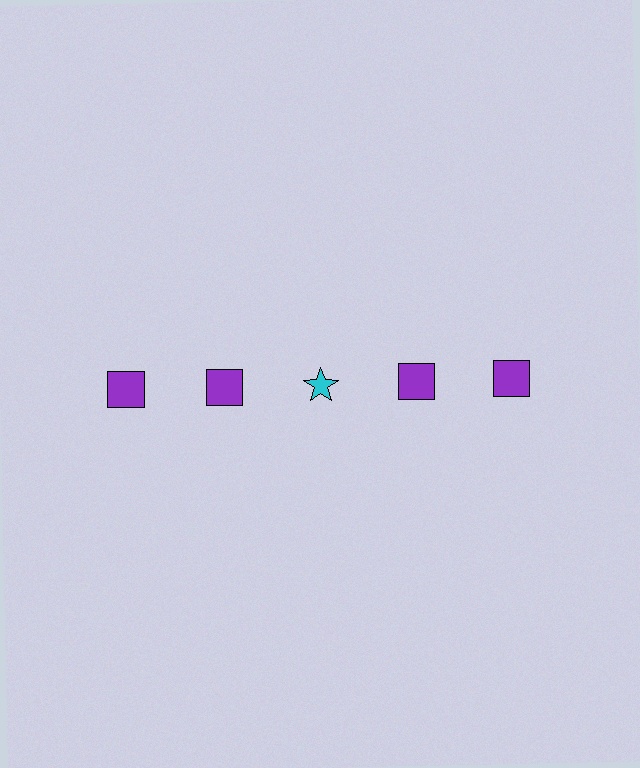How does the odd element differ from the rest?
It differs in both color (cyan instead of purple) and shape (star instead of square).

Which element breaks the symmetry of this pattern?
The cyan star in the top row, center column breaks the symmetry. All other shapes are purple squares.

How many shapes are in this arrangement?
There are 5 shapes arranged in a grid pattern.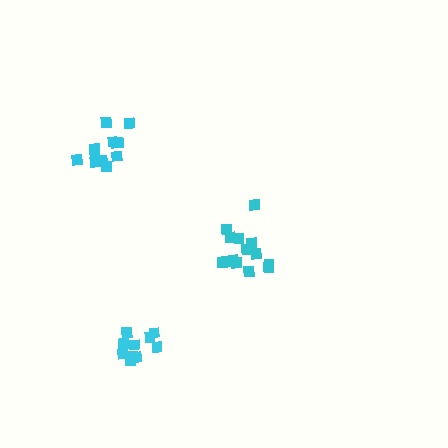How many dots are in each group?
Group 1: 14 dots, Group 2: 11 dots, Group 3: 12 dots (37 total).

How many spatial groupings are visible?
There are 3 spatial groupings.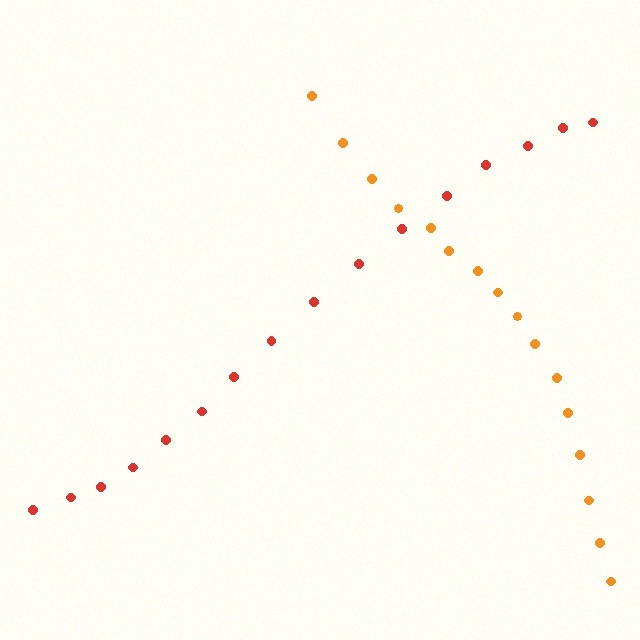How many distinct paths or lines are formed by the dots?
There are 2 distinct paths.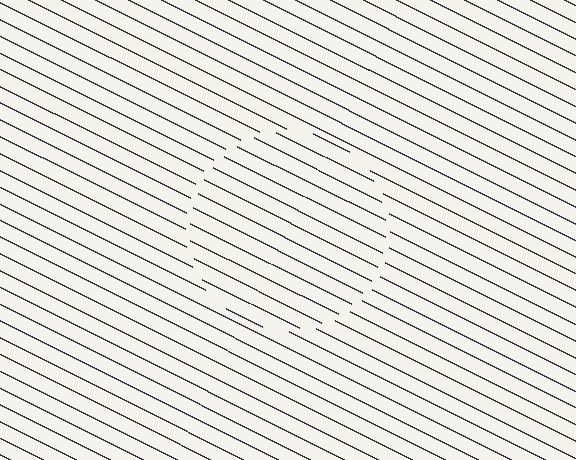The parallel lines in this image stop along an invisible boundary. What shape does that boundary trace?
An illusory circle. The interior of the shape contains the same grating, shifted by half a period — the contour is defined by the phase discontinuity where line-ends from the inner and outer gratings abut.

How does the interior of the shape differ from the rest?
The interior of the shape contains the same grating, shifted by half a period — the contour is defined by the phase discontinuity where line-ends from the inner and outer gratings abut.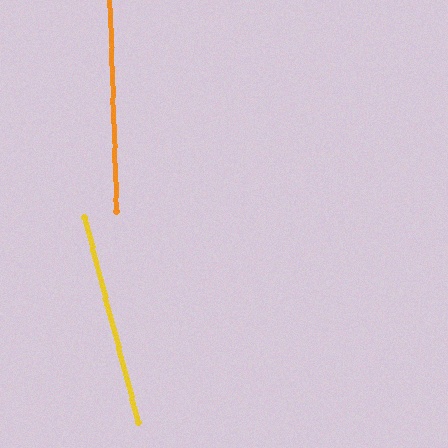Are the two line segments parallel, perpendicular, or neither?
Neither parallel nor perpendicular — they differ by about 13°.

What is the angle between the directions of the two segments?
Approximately 13 degrees.